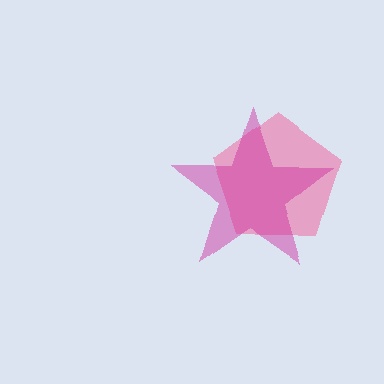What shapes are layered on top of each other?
The layered shapes are: a pink pentagon, a magenta star.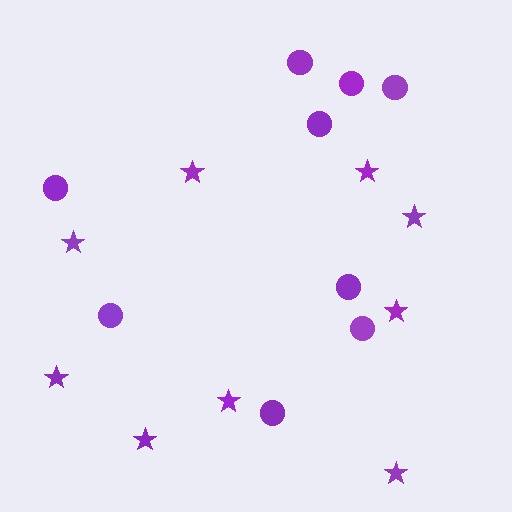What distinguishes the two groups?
There are 2 groups: one group of circles (9) and one group of stars (9).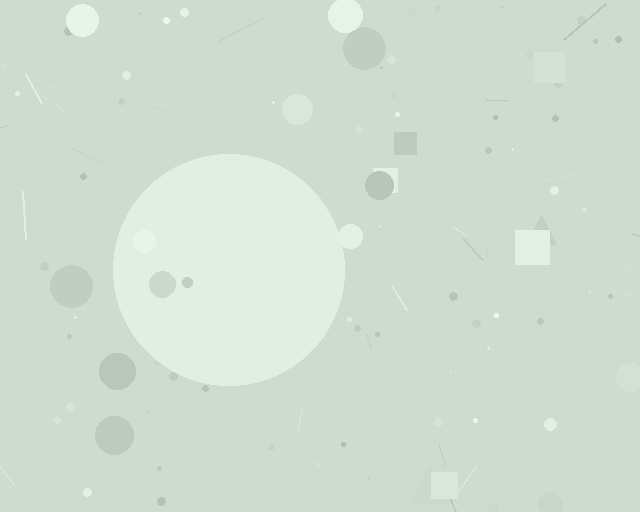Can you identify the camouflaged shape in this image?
The camouflaged shape is a circle.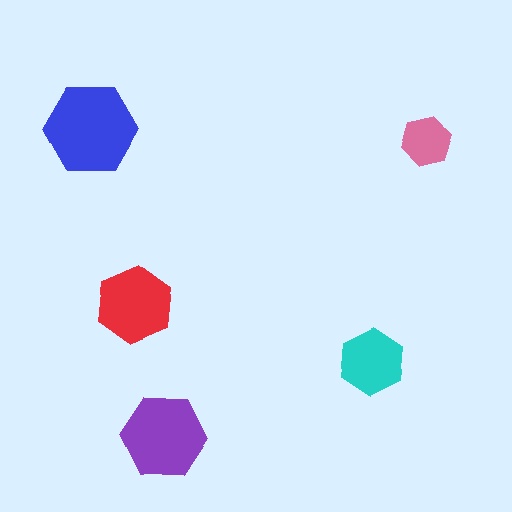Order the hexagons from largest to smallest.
the blue one, the purple one, the red one, the cyan one, the pink one.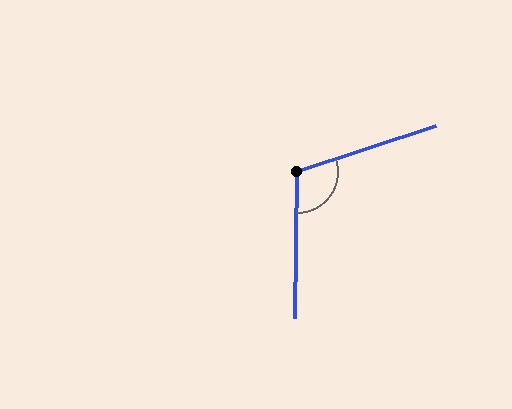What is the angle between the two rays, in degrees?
Approximately 109 degrees.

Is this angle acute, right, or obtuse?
It is obtuse.